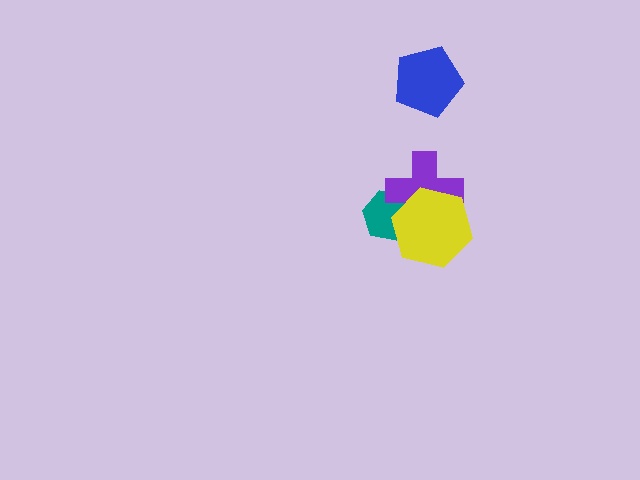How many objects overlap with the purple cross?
2 objects overlap with the purple cross.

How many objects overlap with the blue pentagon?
0 objects overlap with the blue pentagon.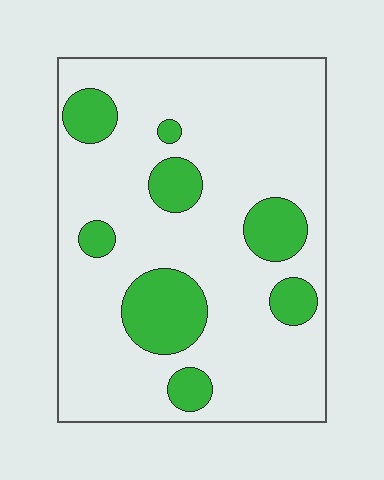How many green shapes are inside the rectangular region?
8.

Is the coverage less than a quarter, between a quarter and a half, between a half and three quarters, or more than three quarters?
Less than a quarter.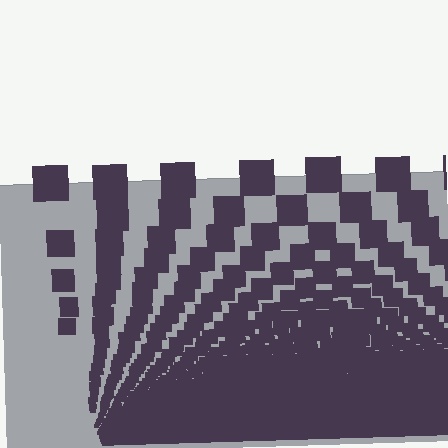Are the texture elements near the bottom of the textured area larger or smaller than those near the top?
Smaller. The gradient is inverted — elements near the bottom are smaller and denser.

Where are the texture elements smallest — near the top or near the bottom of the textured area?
Near the bottom.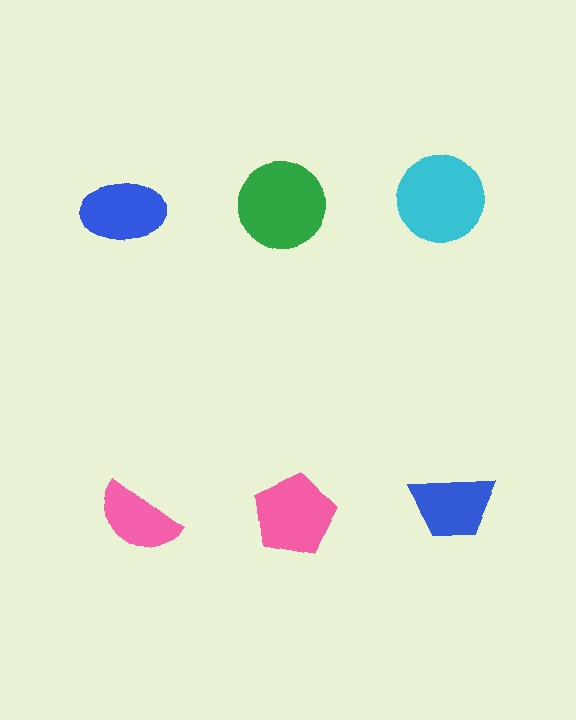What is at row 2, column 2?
A pink pentagon.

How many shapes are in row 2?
3 shapes.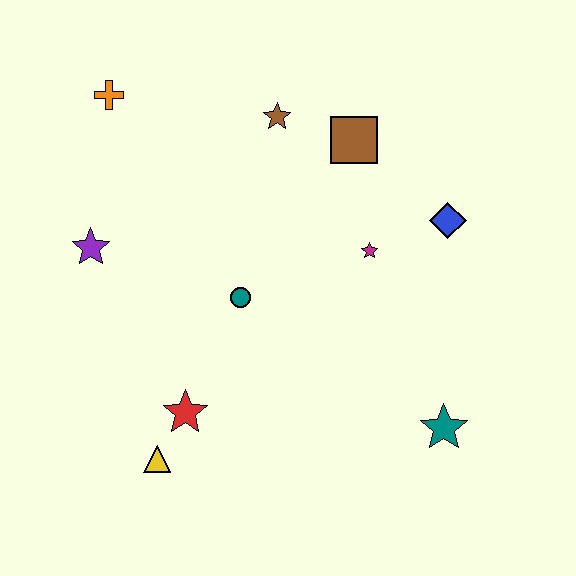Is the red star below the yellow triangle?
No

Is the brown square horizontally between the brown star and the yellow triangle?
No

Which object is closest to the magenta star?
The blue diamond is closest to the magenta star.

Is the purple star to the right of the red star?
No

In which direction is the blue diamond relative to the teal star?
The blue diamond is above the teal star.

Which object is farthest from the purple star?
The teal star is farthest from the purple star.